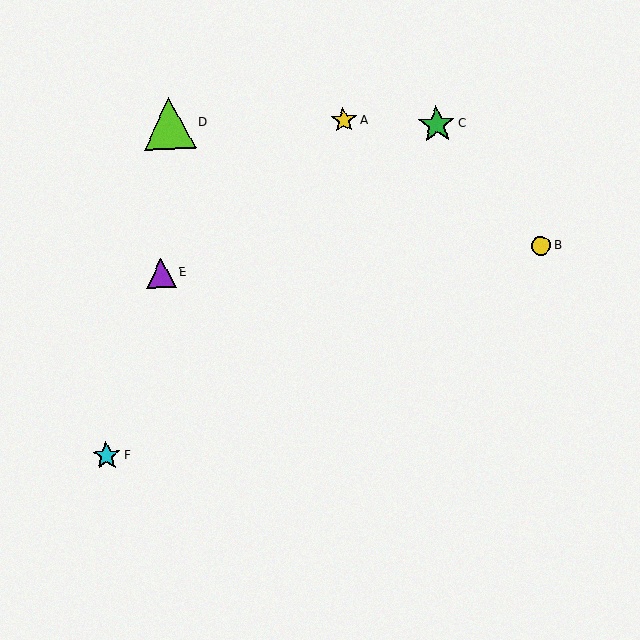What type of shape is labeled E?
Shape E is a purple triangle.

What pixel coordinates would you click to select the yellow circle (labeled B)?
Click at (541, 246) to select the yellow circle B.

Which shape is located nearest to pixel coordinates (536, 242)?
The yellow circle (labeled B) at (541, 246) is nearest to that location.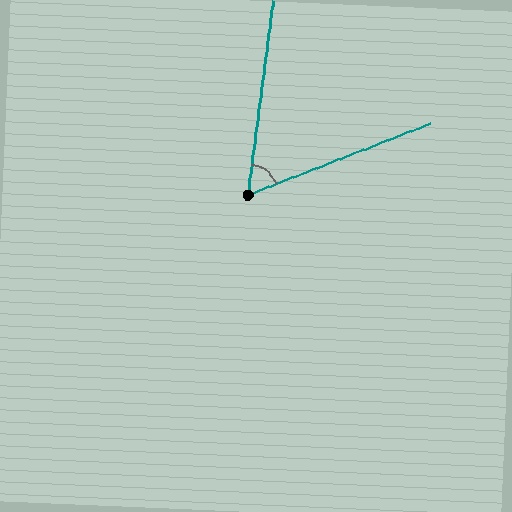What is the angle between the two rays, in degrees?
Approximately 61 degrees.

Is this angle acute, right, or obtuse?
It is acute.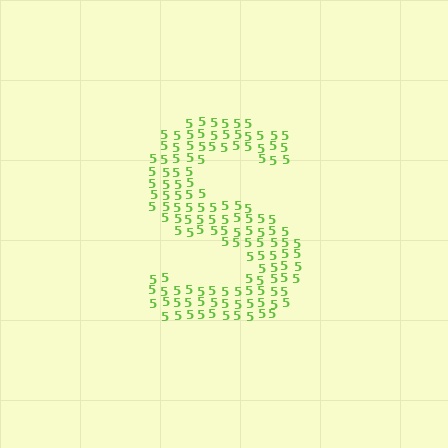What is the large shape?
The large shape is the letter S.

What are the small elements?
The small elements are digit 5's.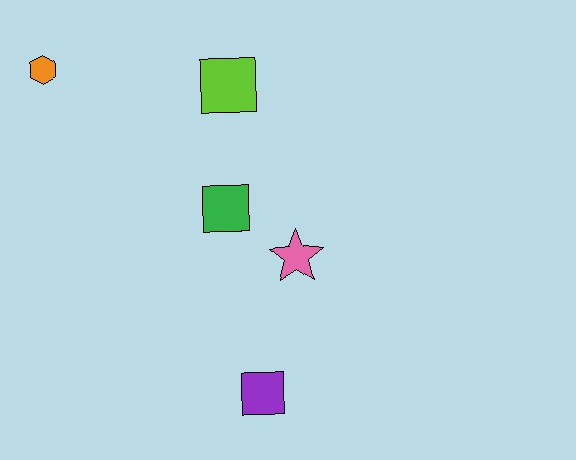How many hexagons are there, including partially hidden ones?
There is 1 hexagon.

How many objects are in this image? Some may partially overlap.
There are 5 objects.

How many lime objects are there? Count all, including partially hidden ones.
There is 1 lime object.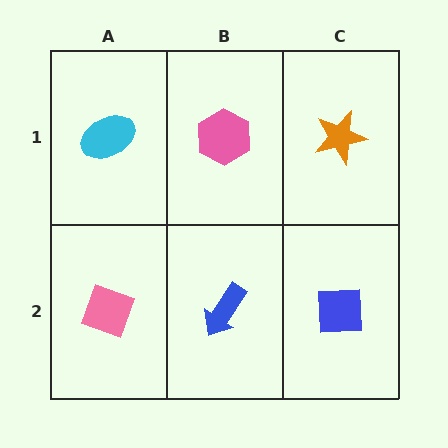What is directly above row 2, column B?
A pink hexagon.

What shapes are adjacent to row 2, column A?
A cyan ellipse (row 1, column A), a blue arrow (row 2, column B).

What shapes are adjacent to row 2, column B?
A pink hexagon (row 1, column B), a pink diamond (row 2, column A), a blue square (row 2, column C).